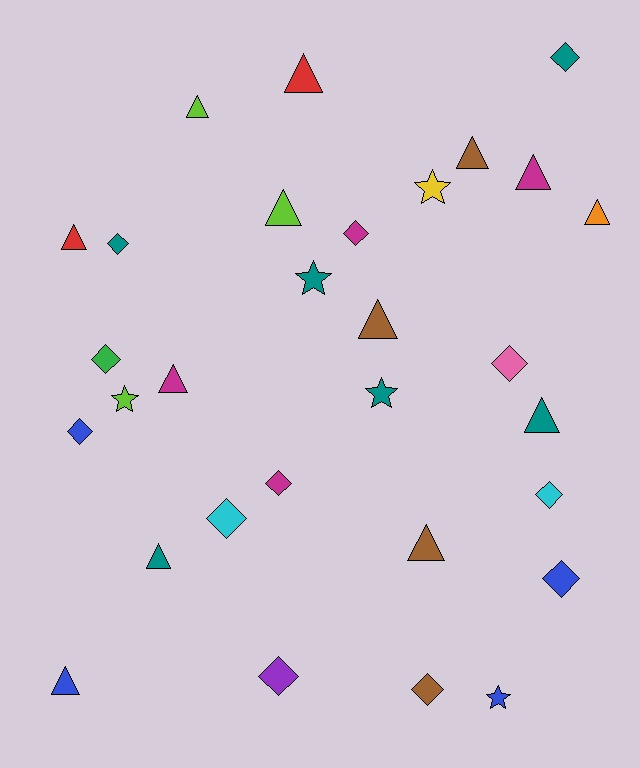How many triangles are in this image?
There are 13 triangles.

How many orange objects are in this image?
There is 1 orange object.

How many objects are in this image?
There are 30 objects.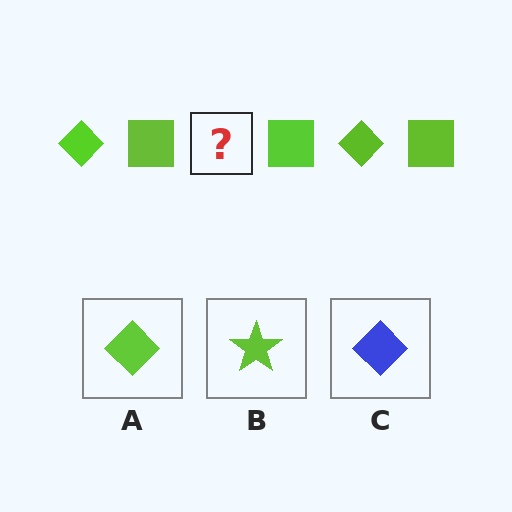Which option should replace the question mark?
Option A.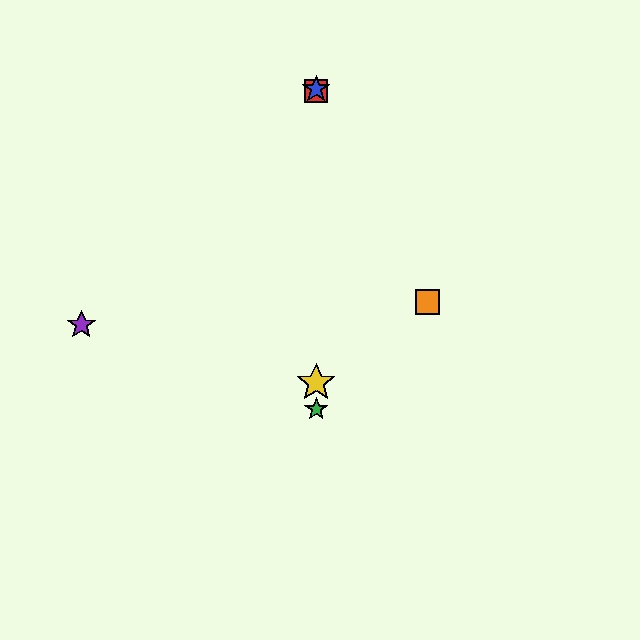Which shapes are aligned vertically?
The red square, the blue star, the green star, the yellow star are aligned vertically.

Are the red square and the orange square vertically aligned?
No, the red square is at x≈316 and the orange square is at x≈428.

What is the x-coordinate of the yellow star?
The yellow star is at x≈316.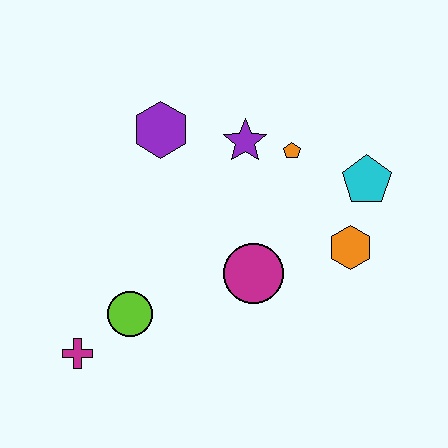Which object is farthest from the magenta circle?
The magenta cross is farthest from the magenta circle.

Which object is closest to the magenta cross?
The lime circle is closest to the magenta cross.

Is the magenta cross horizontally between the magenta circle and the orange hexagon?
No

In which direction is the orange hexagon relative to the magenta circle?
The orange hexagon is to the right of the magenta circle.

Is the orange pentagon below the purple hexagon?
Yes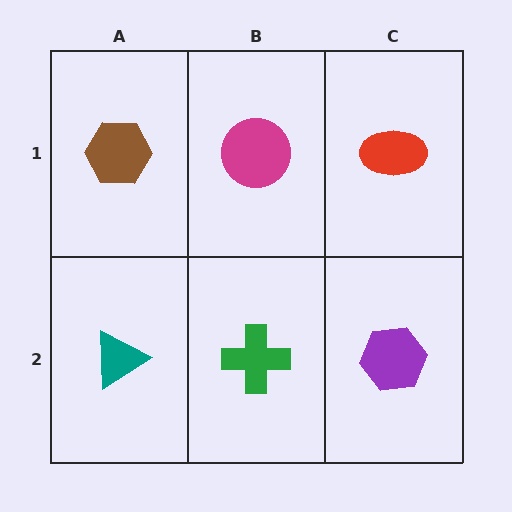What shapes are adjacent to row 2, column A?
A brown hexagon (row 1, column A), a green cross (row 2, column B).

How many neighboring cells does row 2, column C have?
2.